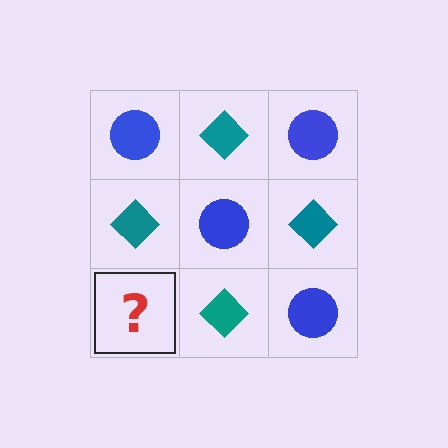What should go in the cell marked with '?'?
The missing cell should contain a blue circle.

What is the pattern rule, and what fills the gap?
The rule is that it alternates blue circle and teal diamond in a checkerboard pattern. The gap should be filled with a blue circle.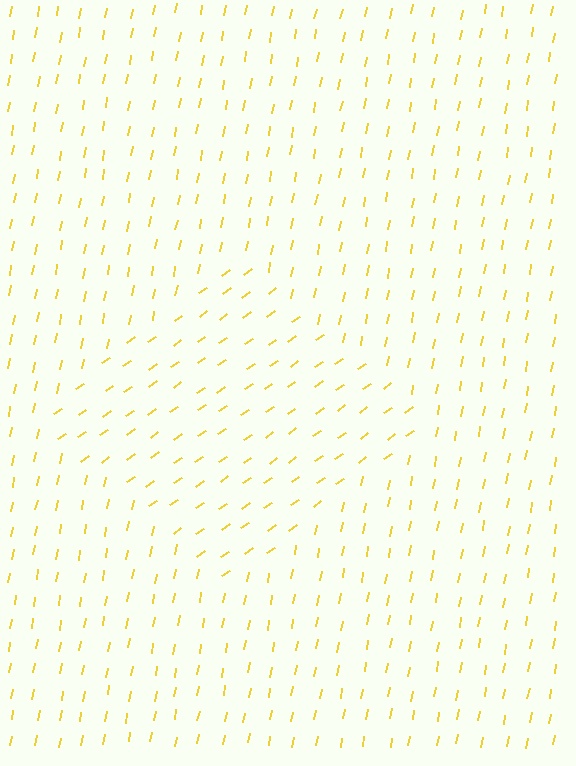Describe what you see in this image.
The image is filled with small yellow line segments. A diamond region in the image has lines oriented differently from the surrounding lines, creating a visible texture boundary.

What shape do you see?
I see a diamond.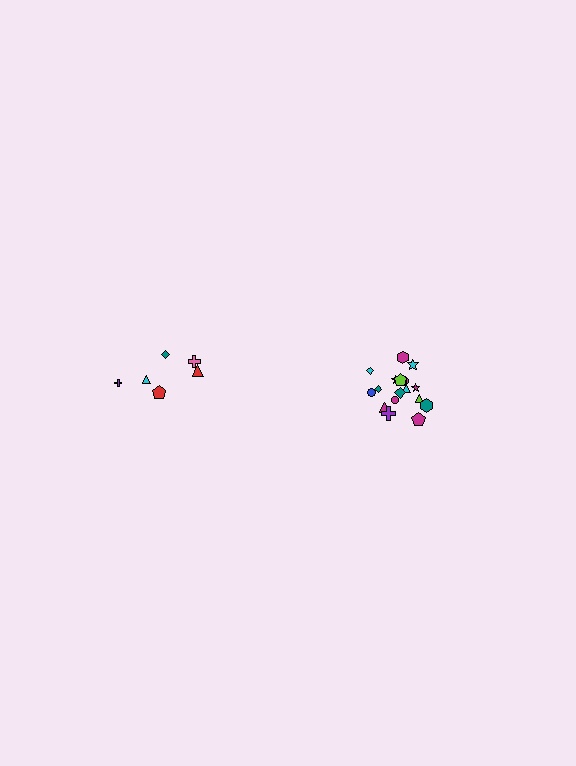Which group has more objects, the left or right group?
The right group.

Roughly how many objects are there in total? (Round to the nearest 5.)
Roughly 25 objects in total.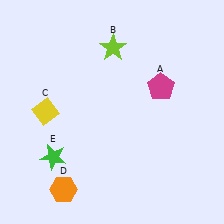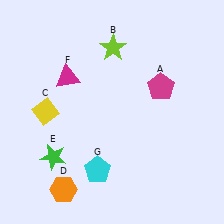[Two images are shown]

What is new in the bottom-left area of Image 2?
A cyan pentagon (G) was added in the bottom-left area of Image 2.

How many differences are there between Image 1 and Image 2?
There are 2 differences between the two images.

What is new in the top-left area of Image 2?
A magenta triangle (F) was added in the top-left area of Image 2.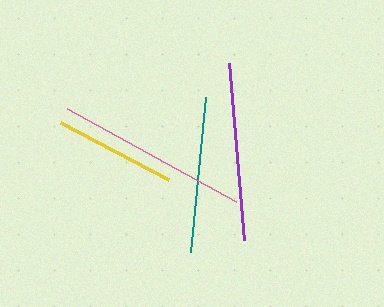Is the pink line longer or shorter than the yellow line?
The pink line is longer than the yellow line.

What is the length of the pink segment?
The pink segment is approximately 193 pixels long.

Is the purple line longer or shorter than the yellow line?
The purple line is longer than the yellow line.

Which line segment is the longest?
The pink line is the longest at approximately 193 pixels.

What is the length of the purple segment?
The purple segment is approximately 178 pixels long.